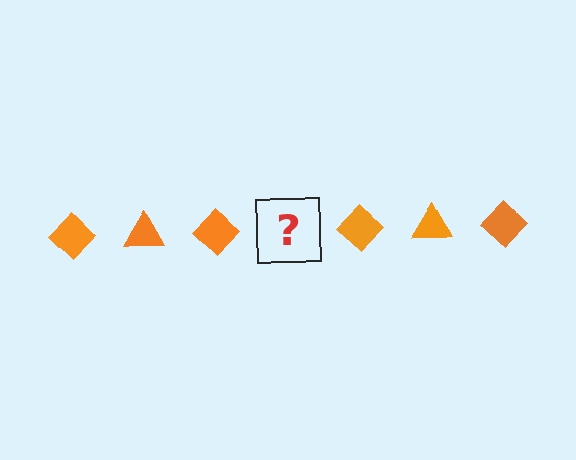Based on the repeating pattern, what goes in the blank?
The blank should be an orange triangle.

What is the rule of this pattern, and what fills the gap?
The rule is that the pattern cycles through diamond, triangle shapes in orange. The gap should be filled with an orange triangle.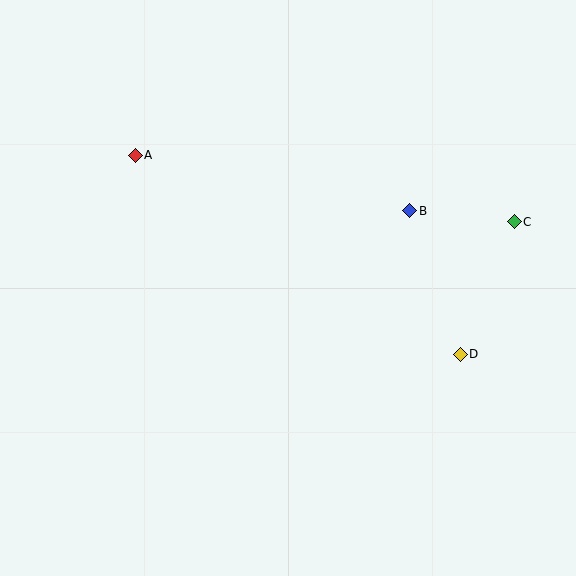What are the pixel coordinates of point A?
Point A is at (135, 155).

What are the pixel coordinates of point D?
Point D is at (460, 354).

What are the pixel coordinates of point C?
Point C is at (514, 222).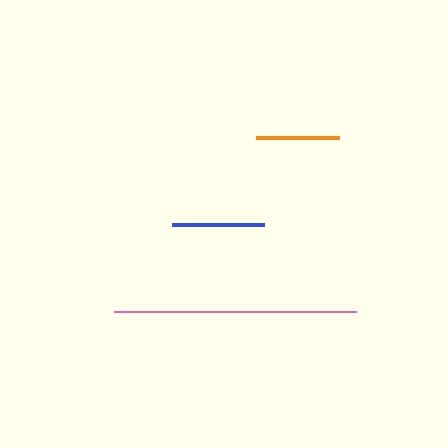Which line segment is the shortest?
The orange line is the shortest at approximately 83 pixels.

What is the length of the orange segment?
The orange segment is approximately 83 pixels long.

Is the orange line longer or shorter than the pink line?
The pink line is longer than the orange line.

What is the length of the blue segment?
The blue segment is approximately 92 pixels long.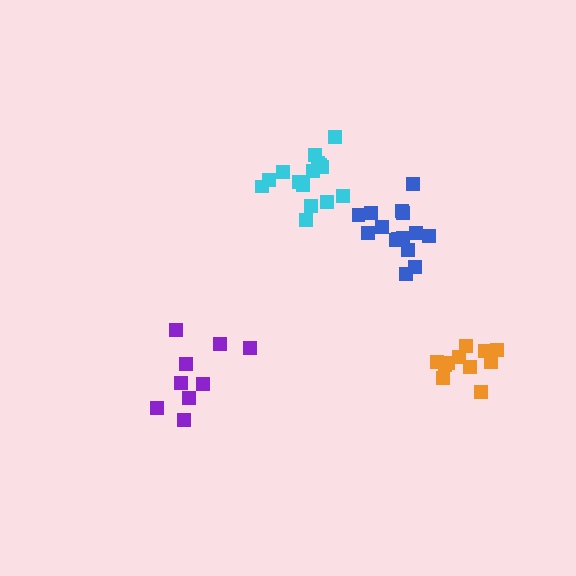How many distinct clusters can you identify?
There are 4 distinct clusters.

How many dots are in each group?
Group 1: 9 dots, Group 2: 15 dots, Group 3: 15 dots, Group 4: 11 dots (50 total).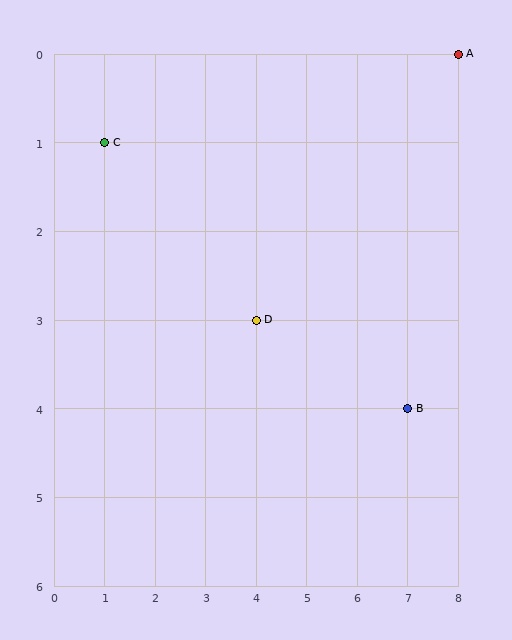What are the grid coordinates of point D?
Point D is at grid coordinates (4, 3).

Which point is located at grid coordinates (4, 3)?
Point D is at (4, 3).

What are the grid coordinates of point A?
Point A is at grid coordinates (8, 0).